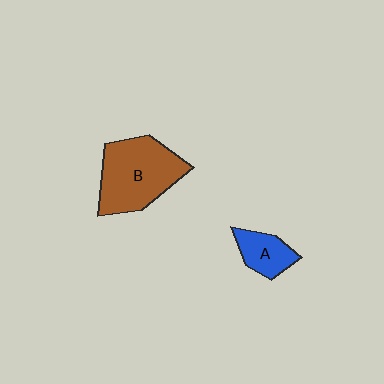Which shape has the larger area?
Shape B (brown).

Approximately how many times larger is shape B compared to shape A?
Approximately 2.5 times.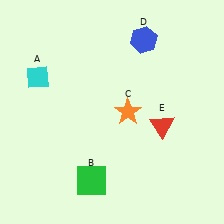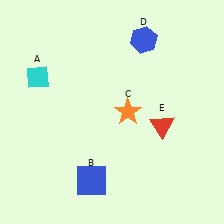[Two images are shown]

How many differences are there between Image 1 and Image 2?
There is 1 difference between the two images.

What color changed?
The square (B) changed from green in Image 1 to blue in Image 2.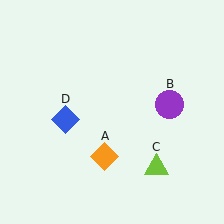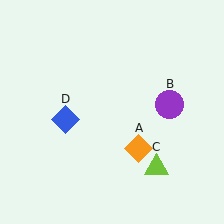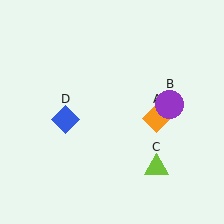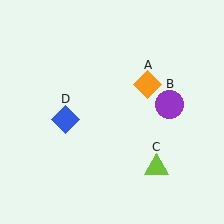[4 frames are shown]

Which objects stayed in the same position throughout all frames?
Purple circle (object B) and lime triangle (object C) and blue diamond (object D) remained stationary.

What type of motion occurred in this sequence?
The orange diamond (object A) rotated counterclockwise around the center of the scene.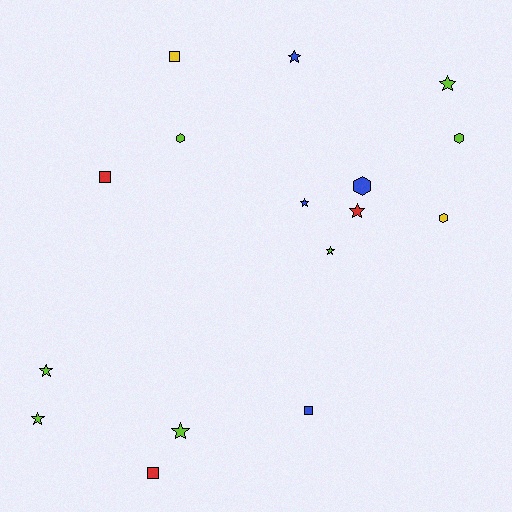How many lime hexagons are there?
There are 2 lime hexagons.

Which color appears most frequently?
Lime, with 7 objects.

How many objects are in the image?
There are 16 objects.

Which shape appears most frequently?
Star, with 8 objects.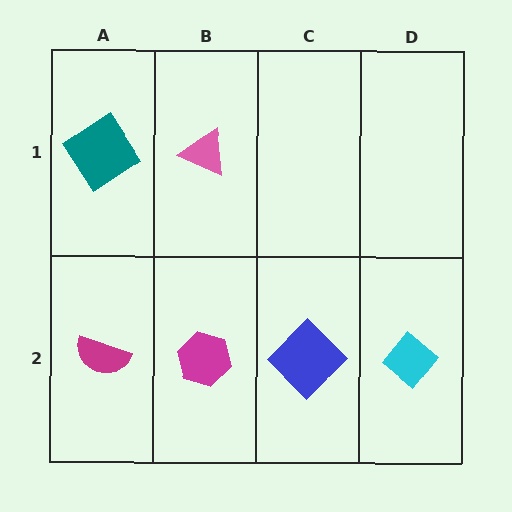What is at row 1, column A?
A teal diamond.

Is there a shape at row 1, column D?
No, that cell is empty.